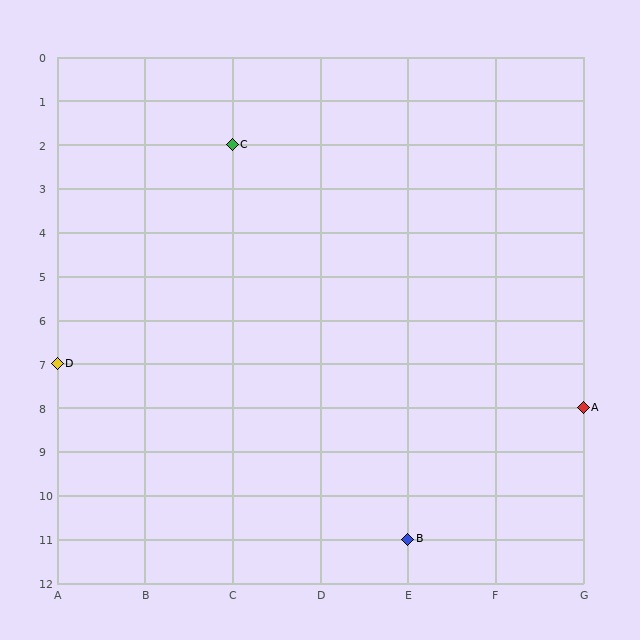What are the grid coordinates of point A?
Point A is at grid coordinates (G, 8).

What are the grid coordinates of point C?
Point C is at grid coordinates (C, 2).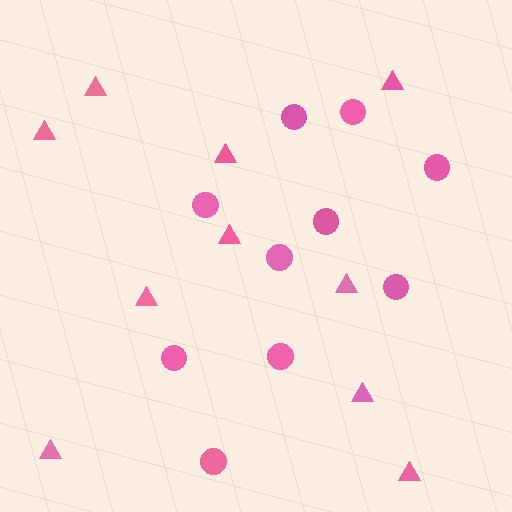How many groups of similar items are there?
There are 2 groups: one group of triangles (10) and one group of circles (10).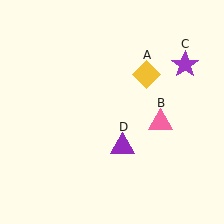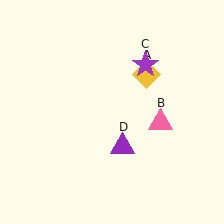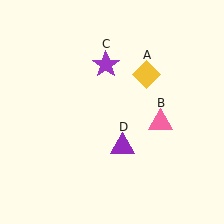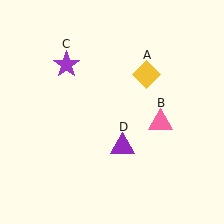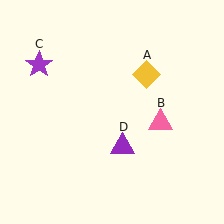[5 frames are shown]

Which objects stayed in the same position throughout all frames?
Yellow diamond (object A) and pink triangle (object B) and purple triangle (object D) remained stationary.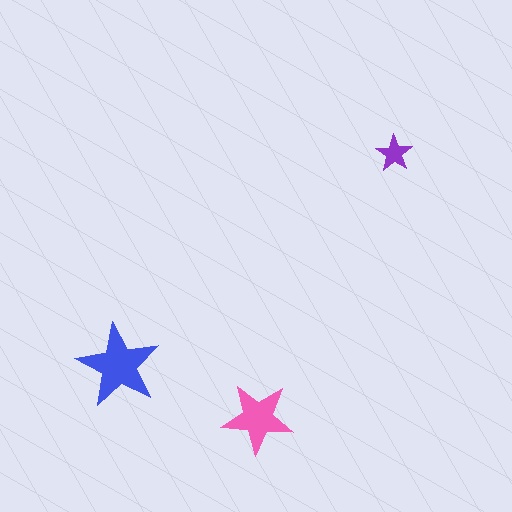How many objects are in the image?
There are 3 objects in the image.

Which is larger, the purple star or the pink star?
The pink one.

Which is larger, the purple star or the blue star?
The blue one.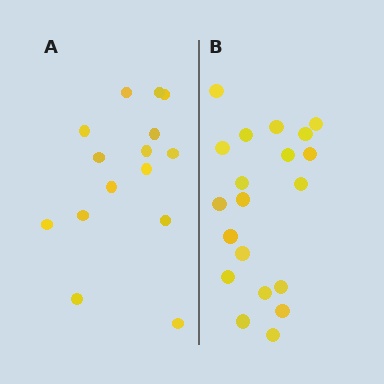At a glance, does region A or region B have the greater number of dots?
Region B (the right region) has more dots.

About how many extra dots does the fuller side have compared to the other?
Region B has about 5 more dots than region A.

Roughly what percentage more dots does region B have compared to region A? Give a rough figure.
About 35% more.